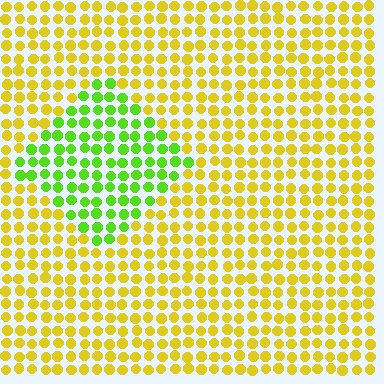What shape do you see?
I see a diamond.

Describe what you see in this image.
The image is filled with small yellow elements in a uniform arrangement. A diamond-shaped region is visible where the elements are tinted to a slightly different hue, forming a subtle color boundary.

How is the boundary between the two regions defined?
The boundary is defined purely by a slight shift in hue (about 49 degrees). Spacing, size, and orientation are identical on both sides.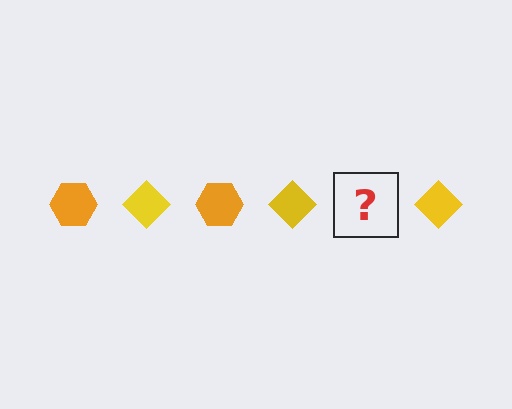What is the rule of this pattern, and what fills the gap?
The rule is that the pattern alternates between orange hexagon and yellow diamond. The gap should be filled with an orange hexagon.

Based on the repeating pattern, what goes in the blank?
The blank should be an orange hexagon.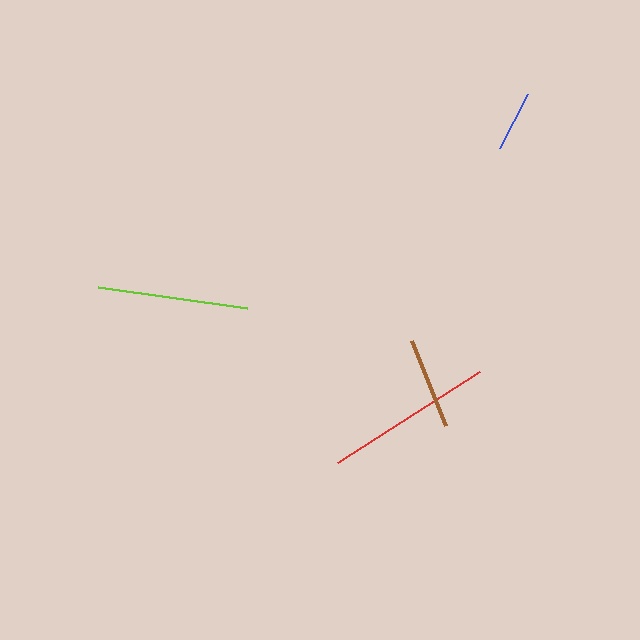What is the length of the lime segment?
The lime segment is approximately 151 pixels long.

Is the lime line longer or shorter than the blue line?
The lime line is longer than the blue line.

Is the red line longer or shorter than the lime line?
The red line is longer than the lime line.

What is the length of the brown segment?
The brown segment is approximately 93 pixels long.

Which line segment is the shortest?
The blue line is the shortest at approximately 61 pixels.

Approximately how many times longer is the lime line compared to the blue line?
The lime line is approximately 2.5 times the length of the blue line.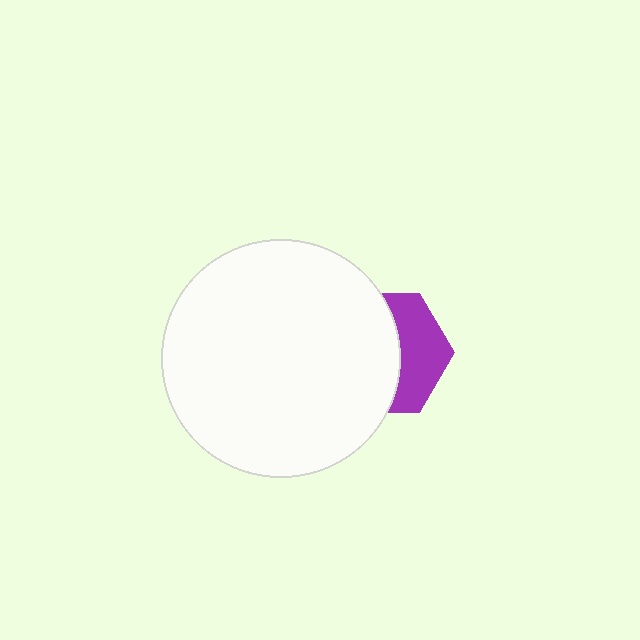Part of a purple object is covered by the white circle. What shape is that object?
It is a hexagon.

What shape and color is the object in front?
The object in front is a white circle.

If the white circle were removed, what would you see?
You would see the complete purple hexagon.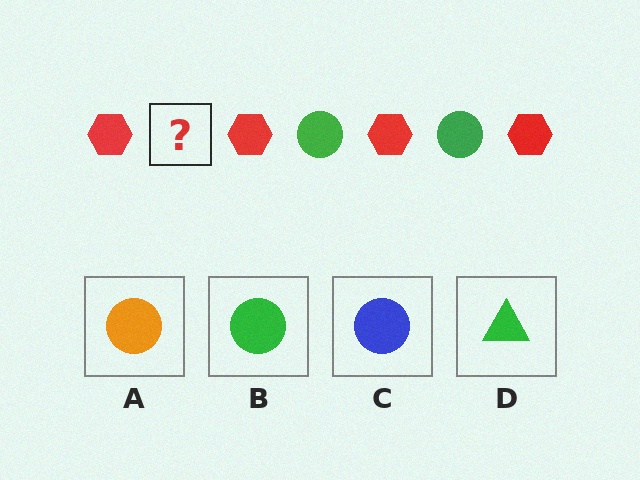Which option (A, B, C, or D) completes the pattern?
B.